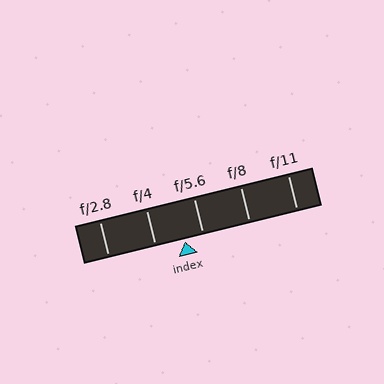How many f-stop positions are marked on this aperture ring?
There are 5 f-stop positions marked.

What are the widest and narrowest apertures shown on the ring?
The widest aperture shown is f/2.8 and the narrowest is f/11.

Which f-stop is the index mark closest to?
The index mark is closest to f/5.6.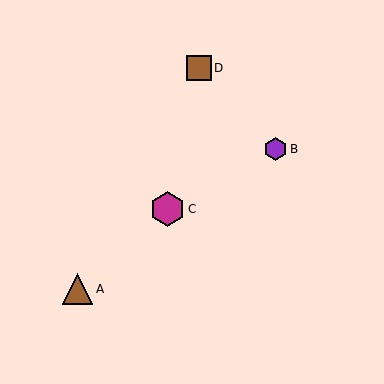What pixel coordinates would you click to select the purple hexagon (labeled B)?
Click at (276, 149) to select the purple hexagon B.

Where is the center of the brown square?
The center of the brown square is at (199, 68).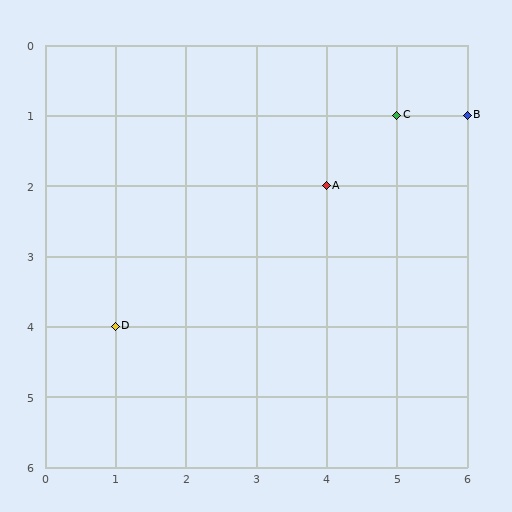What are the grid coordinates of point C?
Point C is at grid coordinates (5, 1).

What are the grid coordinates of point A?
Point A is at grid coordinates (4, 2).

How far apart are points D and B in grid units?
Points D and B are 5 columns and 3 rows apart (about 5.8 grid units diagonally).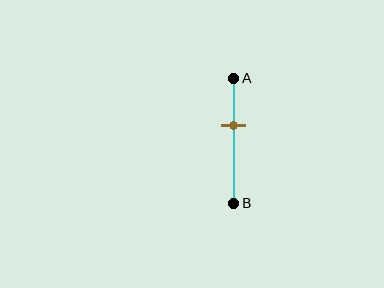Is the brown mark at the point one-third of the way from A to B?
No, the mark is at about 40% from A, not at the 33% one-third point.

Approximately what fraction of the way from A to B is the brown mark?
The brown mark is approximately 40% of the way from A to B.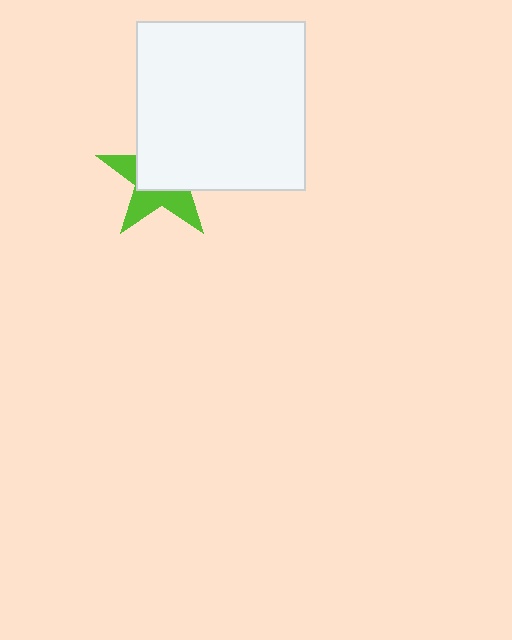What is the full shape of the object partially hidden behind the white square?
The partially hidden object is a lime star.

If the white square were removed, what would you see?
You would see the complete lime star.